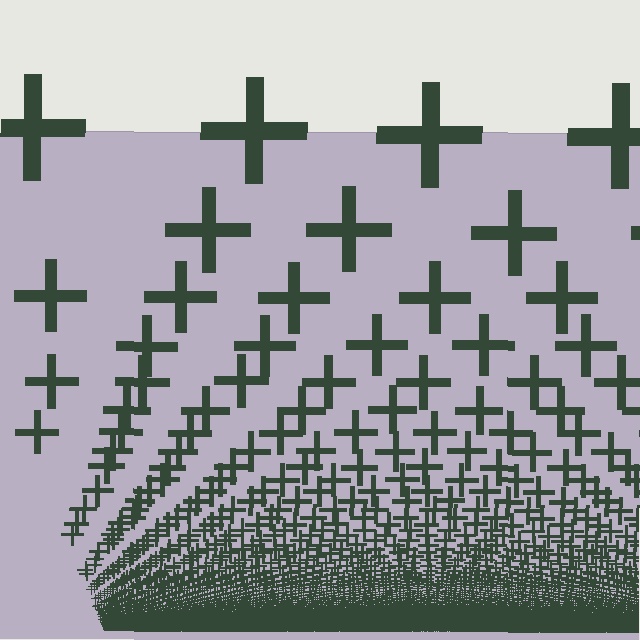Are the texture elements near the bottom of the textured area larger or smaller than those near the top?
Smaller. The gradient is inverted — elements near the bottom are smaller and denser.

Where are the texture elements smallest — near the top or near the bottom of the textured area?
Near the bottom.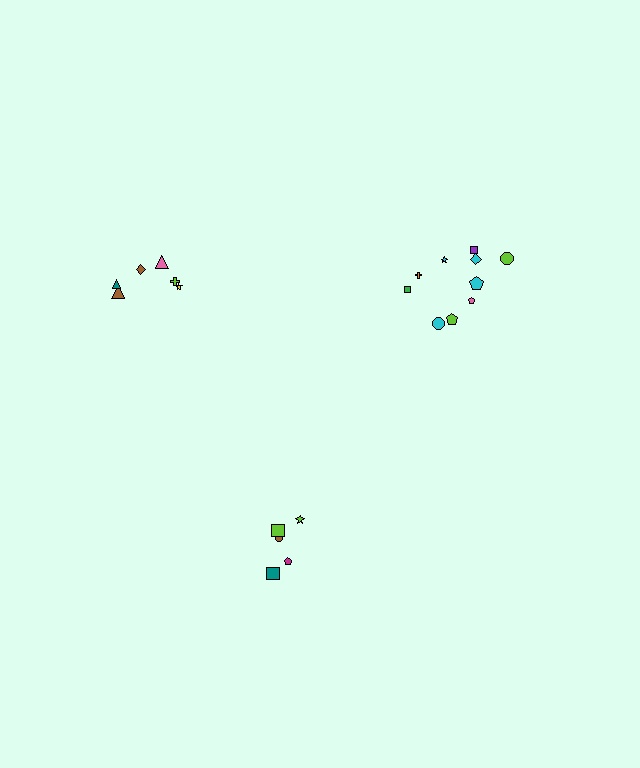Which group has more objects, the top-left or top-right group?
The top-right group.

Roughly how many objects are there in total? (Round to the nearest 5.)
Roughly 20 objects in total.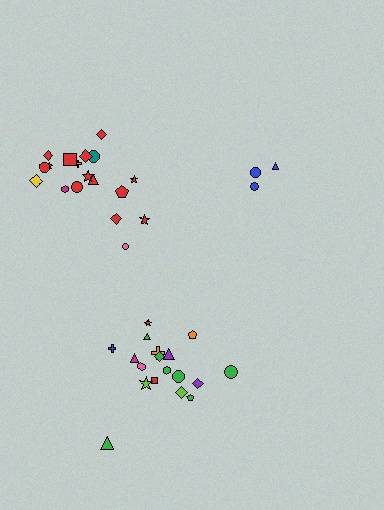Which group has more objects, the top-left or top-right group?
The top-left group.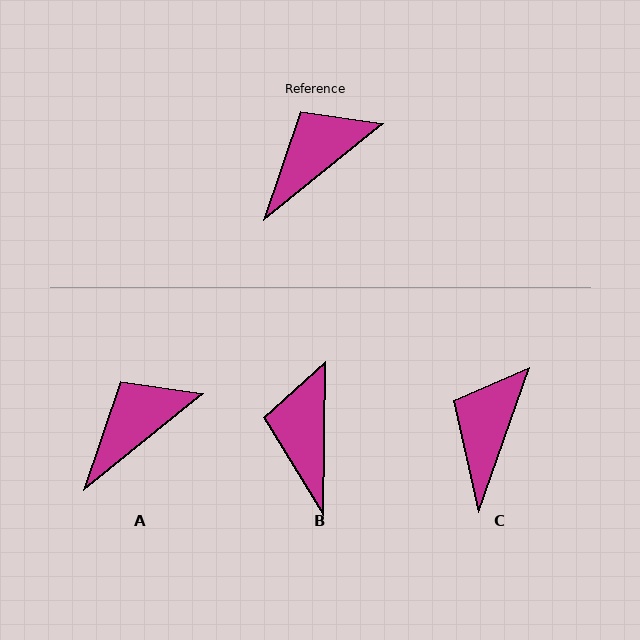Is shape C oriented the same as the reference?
No, it is off by about 32 degrees.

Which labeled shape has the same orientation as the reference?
A.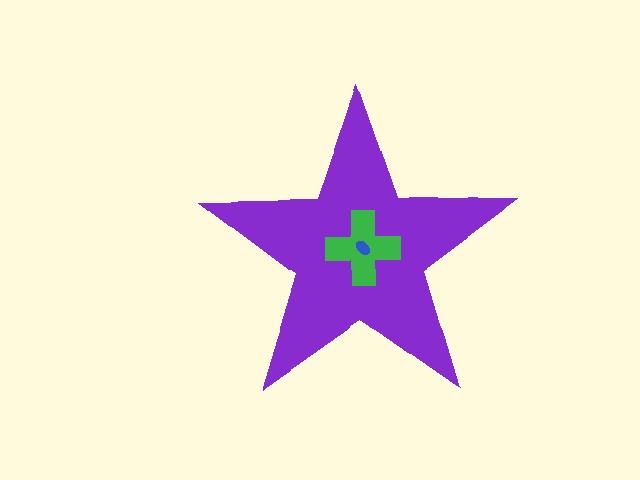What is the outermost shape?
The purple star.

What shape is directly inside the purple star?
The green cross.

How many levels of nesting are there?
3.